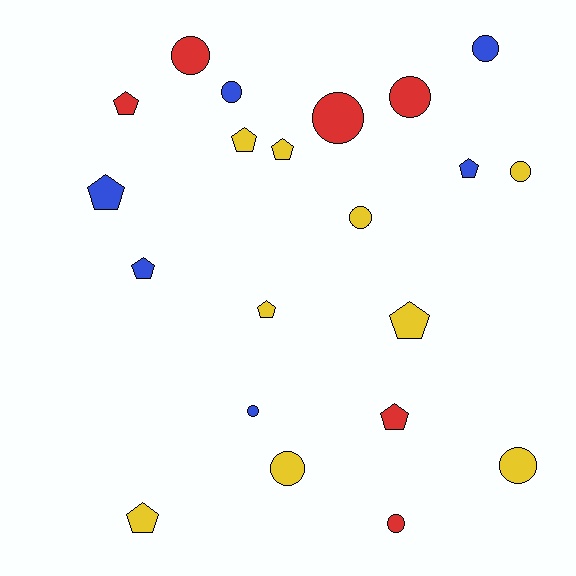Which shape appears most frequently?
Circle, with 11 objects.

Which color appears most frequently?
Yellow, with 9 objects.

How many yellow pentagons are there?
There are 5 yellow pentagons.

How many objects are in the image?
There are 21 objects.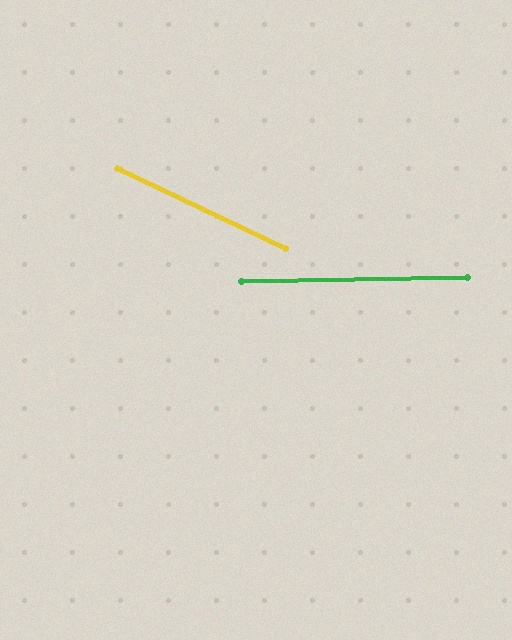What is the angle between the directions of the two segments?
Approximately 26 degrees.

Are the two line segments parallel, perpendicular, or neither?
Neither parallel nor perpendicular — they differ by about 26°.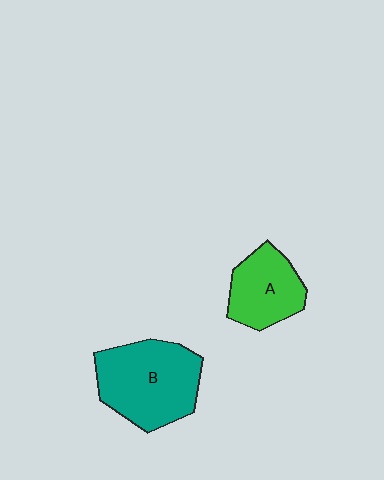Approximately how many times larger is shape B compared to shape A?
Approximately 1.5 times.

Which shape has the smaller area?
Shape A (green).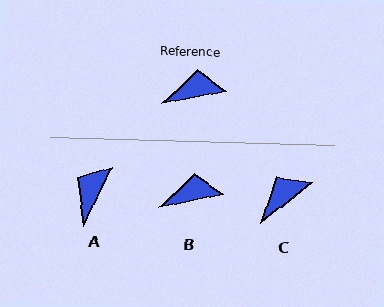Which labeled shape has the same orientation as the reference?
B.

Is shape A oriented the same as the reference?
No, it is off by about 53 degrees.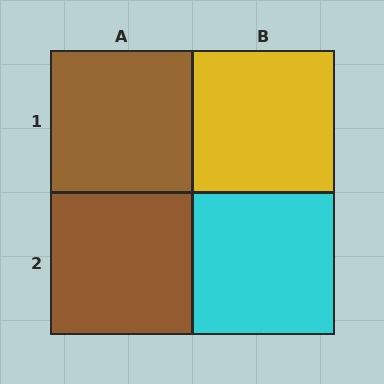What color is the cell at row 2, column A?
Brown.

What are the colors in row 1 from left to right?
Brown, yellow.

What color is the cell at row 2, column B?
Cyan.